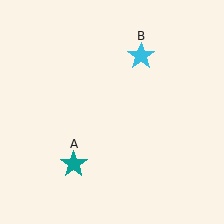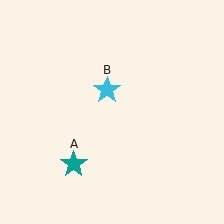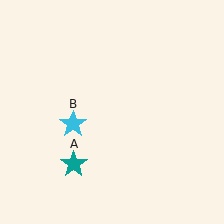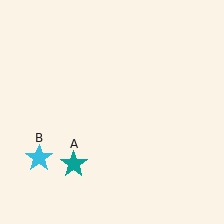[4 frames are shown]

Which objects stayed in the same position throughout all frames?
Teal star (object A) remained stationary.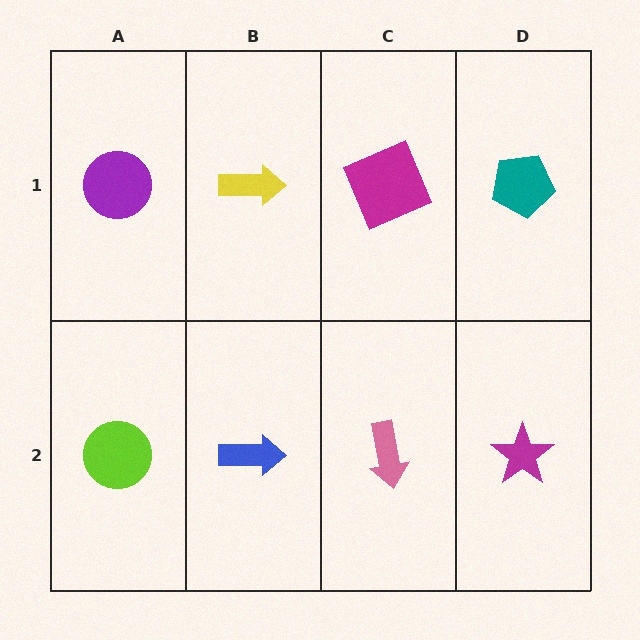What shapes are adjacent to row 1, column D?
A magenta star (row 2, column D), a magenta square (row 1, column C).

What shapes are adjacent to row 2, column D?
A teal pentagon (row 1, column D), a pink arrow (row 2, column C).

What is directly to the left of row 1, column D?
A magenta square.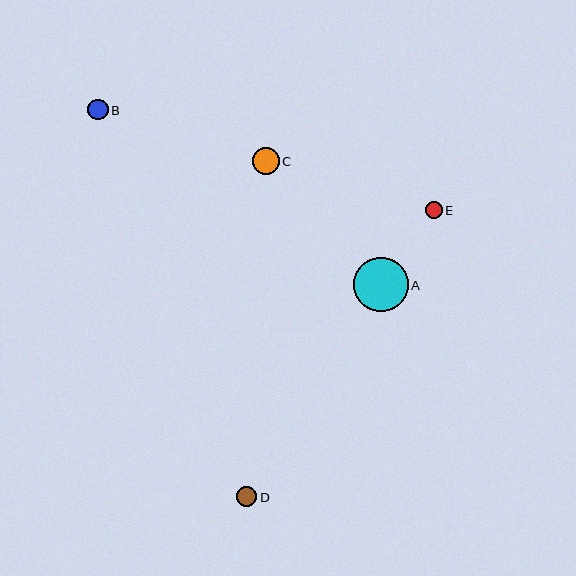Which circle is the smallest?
Circle E is the smallest with a size of approximately 17 pixels.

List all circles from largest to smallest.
From largest to smallest: A, C, B, D, E.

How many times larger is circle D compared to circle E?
Circle D is approximately 1.2 times the size of circle E.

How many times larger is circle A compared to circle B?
Circle A is approximately 2.7 times the size of circle B.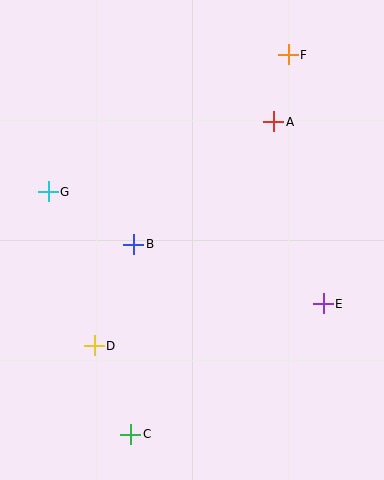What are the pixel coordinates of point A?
Point A is at (274, 122).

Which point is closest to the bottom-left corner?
Point C is closest to the bottom-left corner.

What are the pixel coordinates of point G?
Point G is at (48, 192).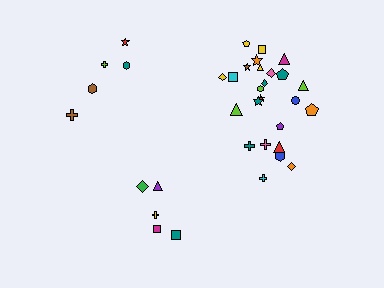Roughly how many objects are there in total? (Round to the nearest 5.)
Roughly 35 objects in total.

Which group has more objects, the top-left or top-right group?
The top-right group.